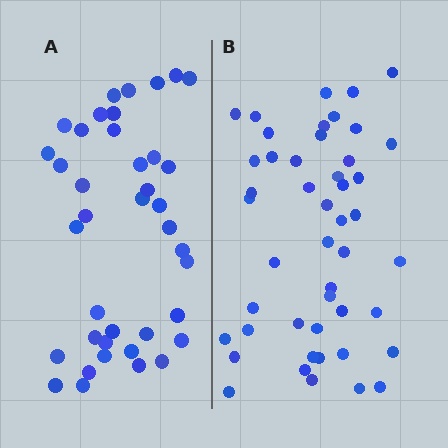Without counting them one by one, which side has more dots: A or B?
Region B (the right region) has more dots.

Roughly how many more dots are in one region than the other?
Region B has roughly 8 or so more dots than region A.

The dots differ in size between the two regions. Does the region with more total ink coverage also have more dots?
No. Region A has more total ink coverage because its dots are larger, but region B actually contains more individual dots. Total area can be misleading — the number of items is what matters here.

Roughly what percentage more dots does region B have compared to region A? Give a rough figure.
About 20% more.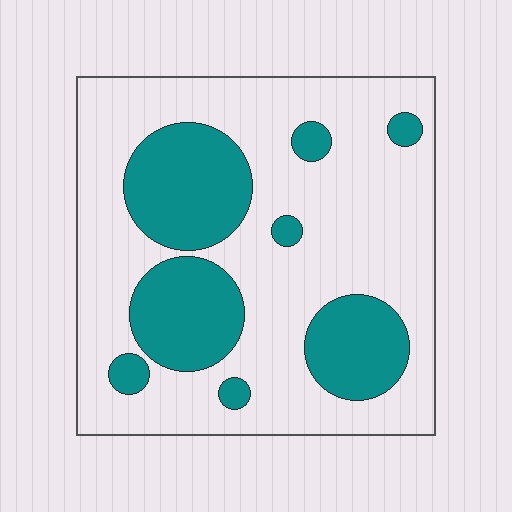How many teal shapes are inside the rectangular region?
8.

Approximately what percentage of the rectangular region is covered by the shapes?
Approximately 30%.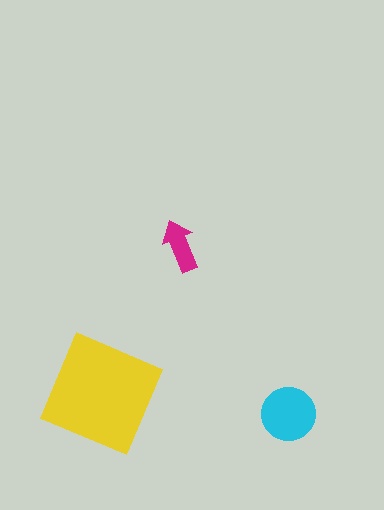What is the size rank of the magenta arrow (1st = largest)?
3rd.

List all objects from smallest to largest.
The magenta arrow, the cyan circle, the yellow square.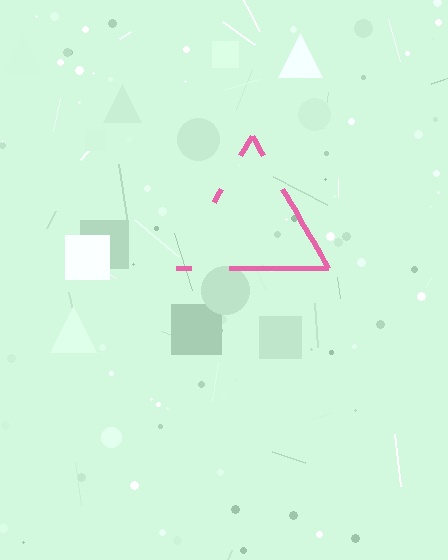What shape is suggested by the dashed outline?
The dashed outline suggests a triangle.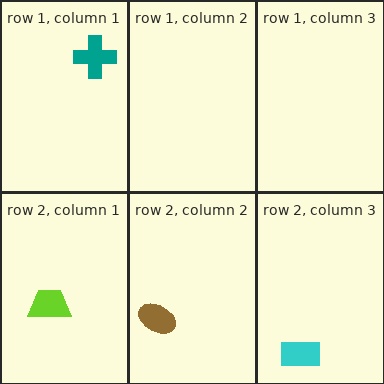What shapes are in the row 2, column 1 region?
The lime trapezoid.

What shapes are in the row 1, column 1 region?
The teal cross.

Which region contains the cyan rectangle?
The row 2, column 3 region.